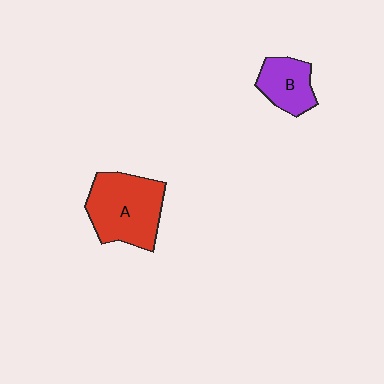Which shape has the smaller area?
Shape B (purple).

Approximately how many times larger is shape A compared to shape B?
Approximately 1.8 times.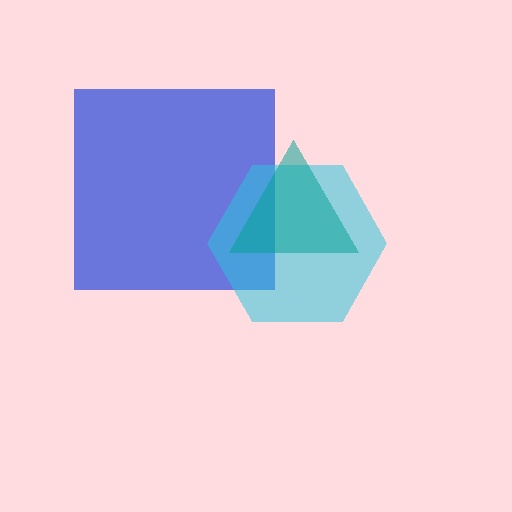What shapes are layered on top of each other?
The layered shapes are: a blue square, a cyan hexagon, a teal triangle.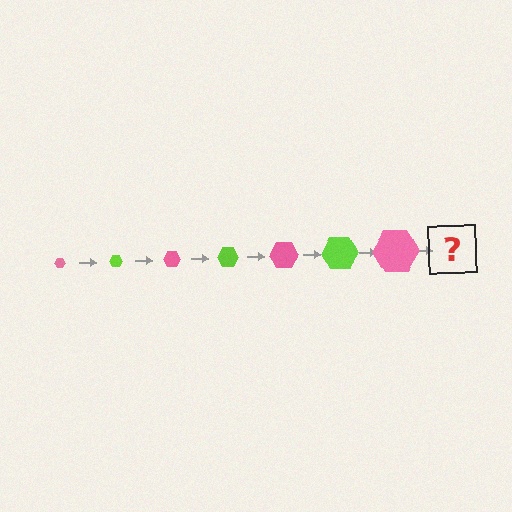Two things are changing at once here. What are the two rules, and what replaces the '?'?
The two rules are that the hexagon grows larger each step and the color cycles through pink and lime. The '?' should be a lime hexagon, larger than the previous one.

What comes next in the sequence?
The next element should be a lime hexagon, larger than the previous one.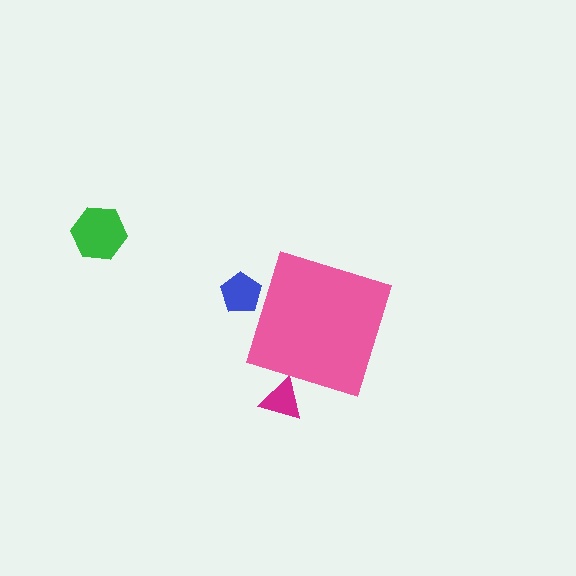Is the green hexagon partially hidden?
No, the green hexagon is fully visible.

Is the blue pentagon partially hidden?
Yes, the blue pentagon is partially hidden behind the pink diamond.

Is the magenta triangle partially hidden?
Yes, the magenta triangle is partially hidden behind the pink diamond.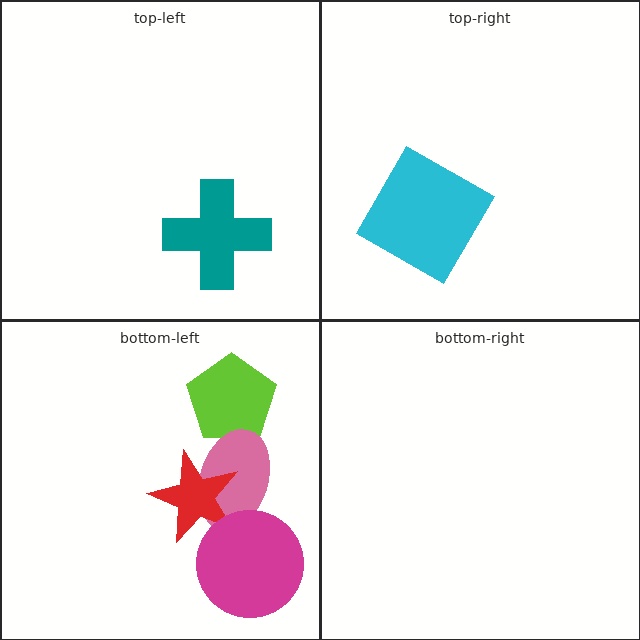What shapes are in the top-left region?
The teal cross.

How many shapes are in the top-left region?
1.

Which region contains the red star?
The bottom-left region.